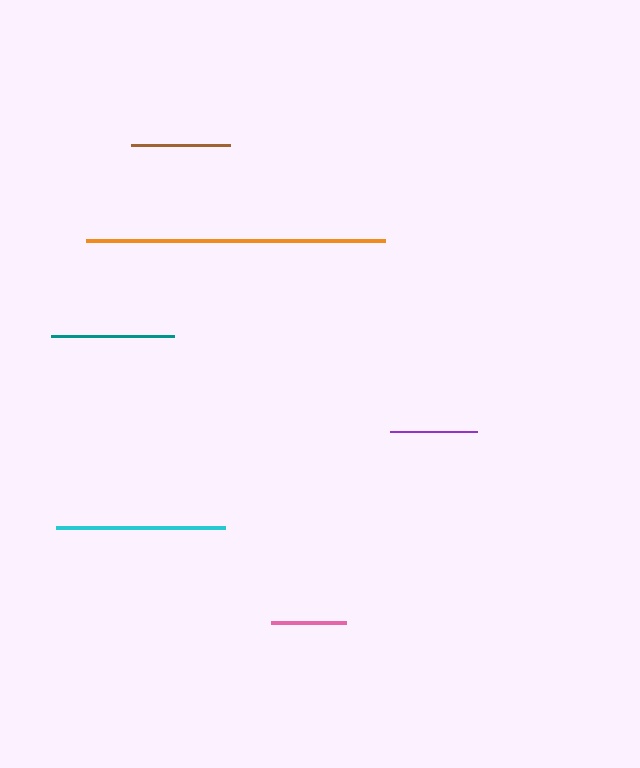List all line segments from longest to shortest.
From longest to shortest: orange, cyan, teal, brown, purple, pink.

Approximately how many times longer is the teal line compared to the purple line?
The teal line is approximately 1.4 times the length of the purple line.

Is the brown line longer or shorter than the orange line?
The orange line is longer than the brown line.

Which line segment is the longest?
The orange line is the longest at approximately 299 pixels.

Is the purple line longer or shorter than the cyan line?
The cyan line is longer than the purple line.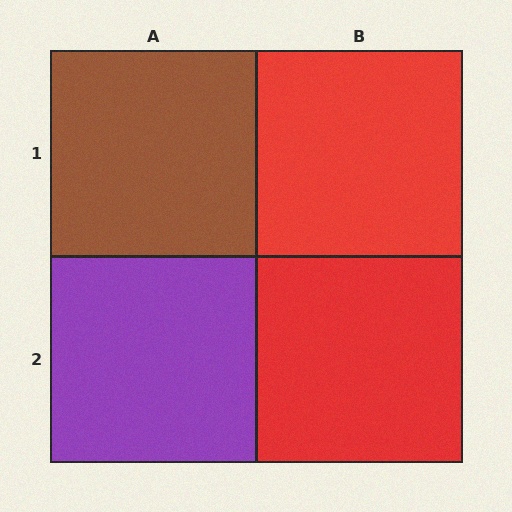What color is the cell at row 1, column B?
Red.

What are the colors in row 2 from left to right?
Purple, red.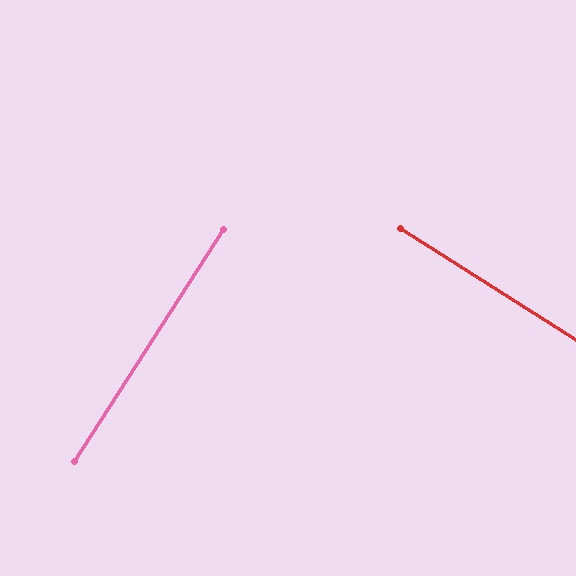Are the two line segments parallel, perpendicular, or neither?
Perpendicular — they meet at approximately 89°.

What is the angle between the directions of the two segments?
Approximately 89 degrees.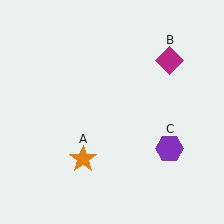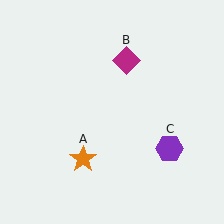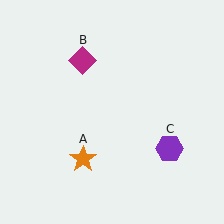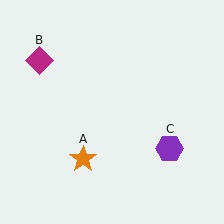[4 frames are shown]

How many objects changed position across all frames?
1 object changed position: magenta diamond (object B).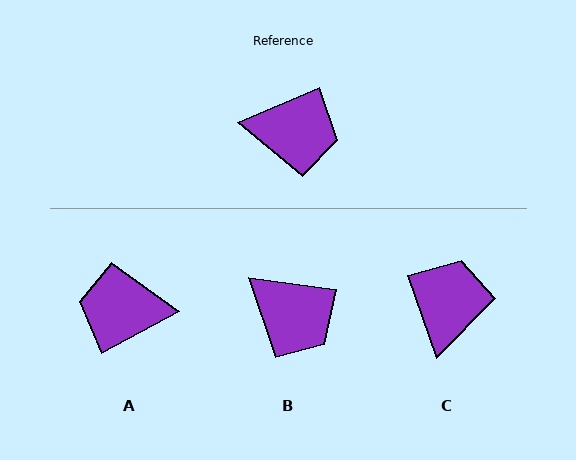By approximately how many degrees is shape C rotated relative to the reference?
Approximately 86 degrees counter-clockwise.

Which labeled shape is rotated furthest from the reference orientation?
A, about 175 degrees away.